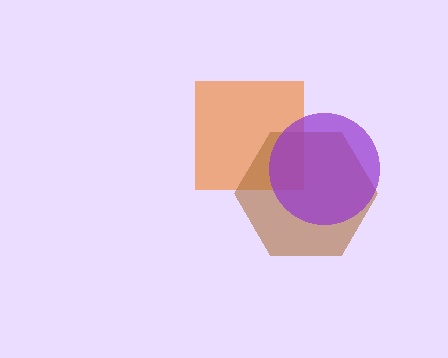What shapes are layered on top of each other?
The layered shapes are: an orange square, a brown hexagon, a purple circle.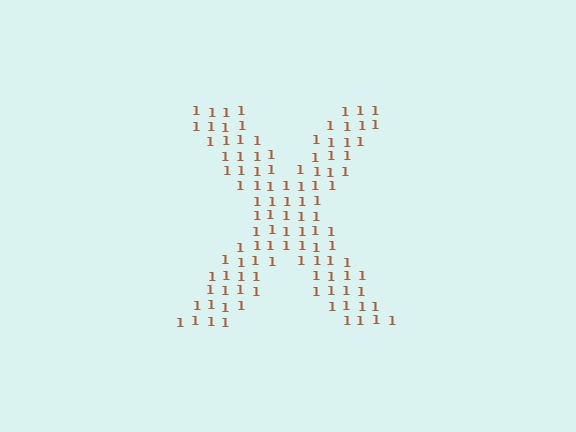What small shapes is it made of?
It is made of small digit 1's.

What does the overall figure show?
The overall figure shows the letter X.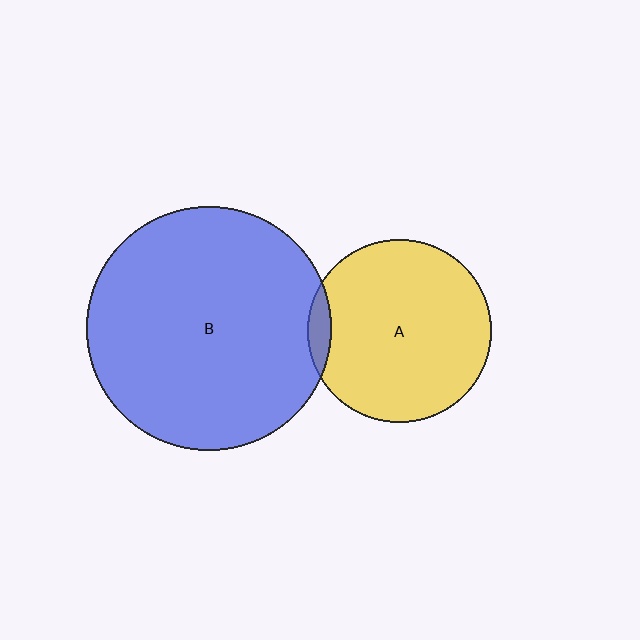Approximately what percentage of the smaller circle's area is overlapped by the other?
Approximately 5%.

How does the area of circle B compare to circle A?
Approximately 1.8 times.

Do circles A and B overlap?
Yes.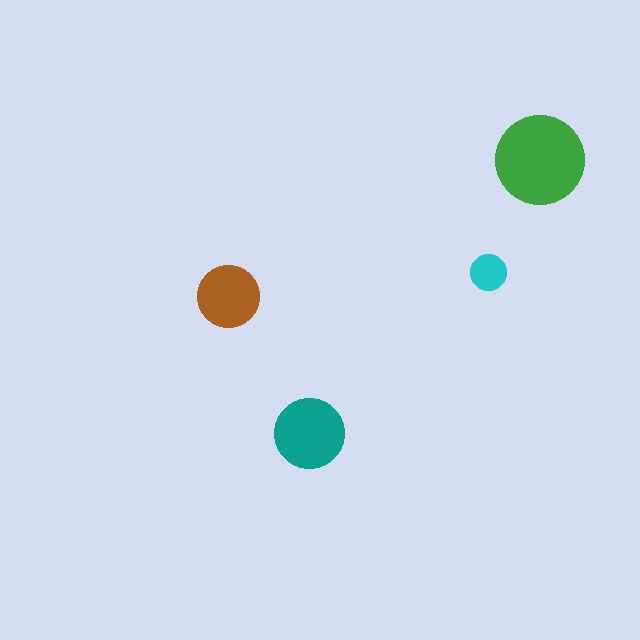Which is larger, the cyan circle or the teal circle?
The teal one.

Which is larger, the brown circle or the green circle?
The green one.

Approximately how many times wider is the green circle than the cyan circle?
About 2.5 times wider.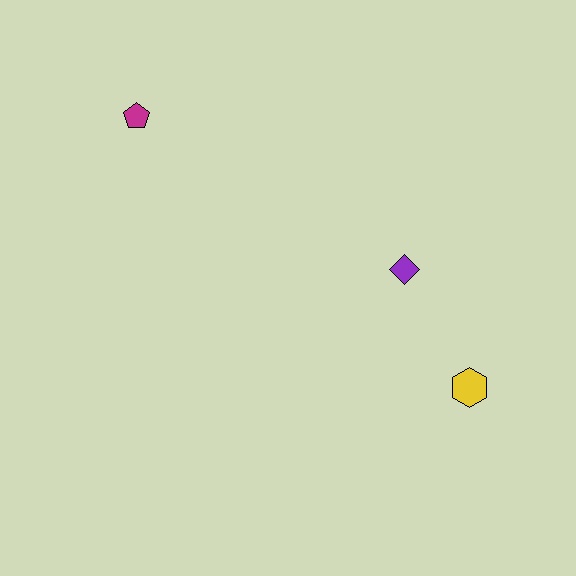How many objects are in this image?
There are 3 objects.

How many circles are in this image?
There are no circles.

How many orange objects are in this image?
There are no orange objects.